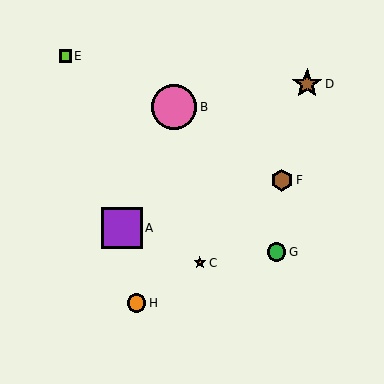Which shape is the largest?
The pink circle (labeled B) is the largest.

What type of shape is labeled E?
Shape E is a lime square.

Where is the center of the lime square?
The center of the lime square is at (65, 56).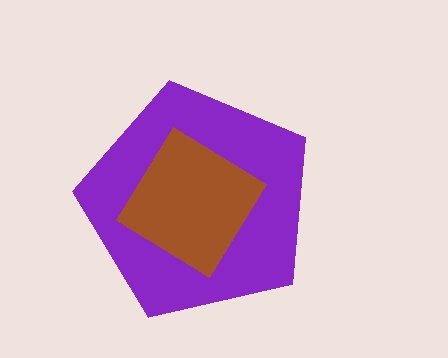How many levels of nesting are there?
2.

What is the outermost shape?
The purple pentagon.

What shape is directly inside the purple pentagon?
The brown diamond.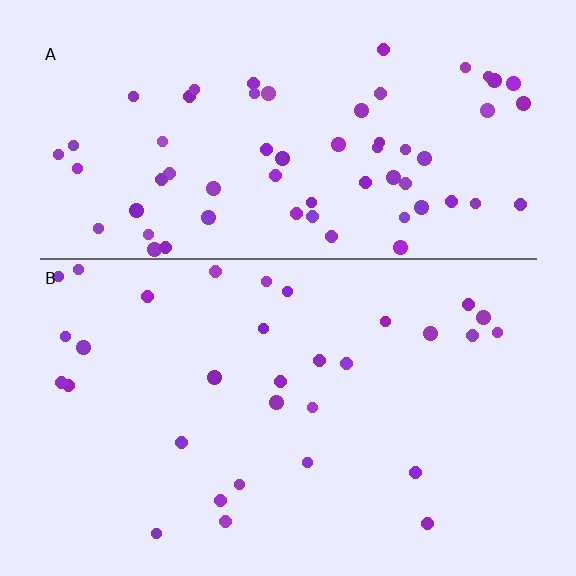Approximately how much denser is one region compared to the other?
Approximately 2.0× — region A over region B.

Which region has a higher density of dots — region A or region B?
A (the top).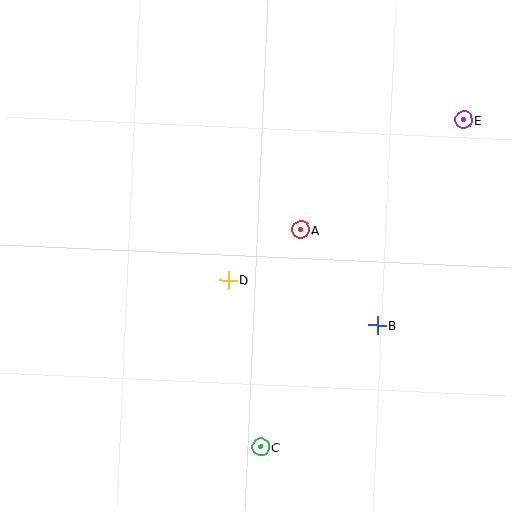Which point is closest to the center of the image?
Point D at (228, 280) is closest to the center.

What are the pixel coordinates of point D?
Point D is at (228, 280).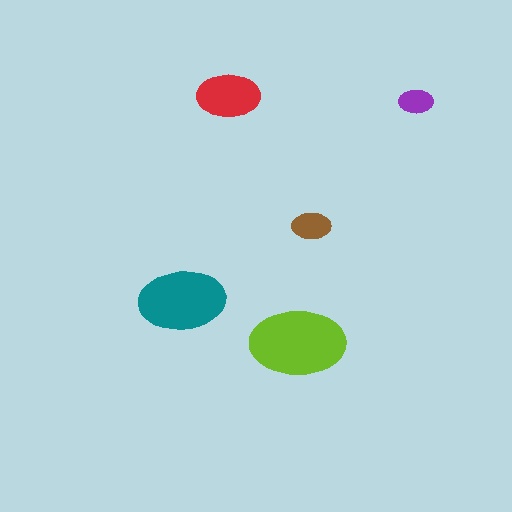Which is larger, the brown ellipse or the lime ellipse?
The lime one.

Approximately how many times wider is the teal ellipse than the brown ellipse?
About 2 times wider.